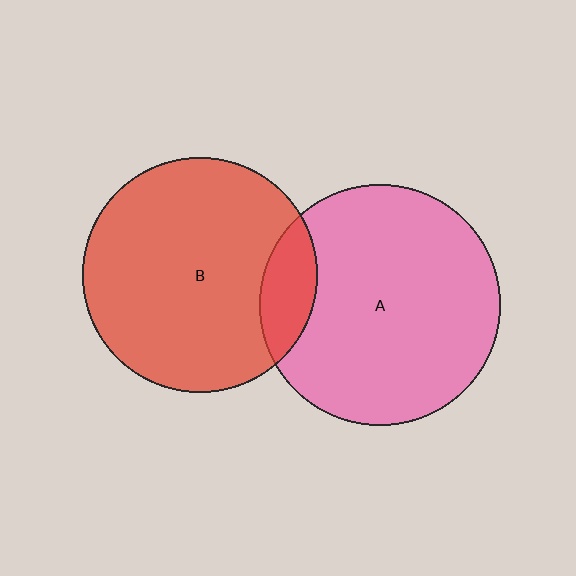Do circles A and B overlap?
Yes.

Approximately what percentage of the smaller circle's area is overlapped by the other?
Approximately 15%.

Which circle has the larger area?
Circle A (pink).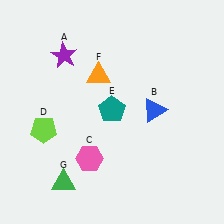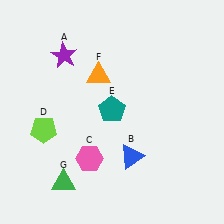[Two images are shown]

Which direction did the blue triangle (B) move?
The blue triangle (B) moved down.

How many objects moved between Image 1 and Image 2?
1 object moved between the two images.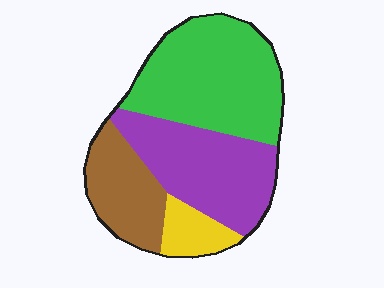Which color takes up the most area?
Green, at roughly 40%.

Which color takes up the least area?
Yellow, at roughly 10%.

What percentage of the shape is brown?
Brown takes up about one fifth (1/5) of the shape.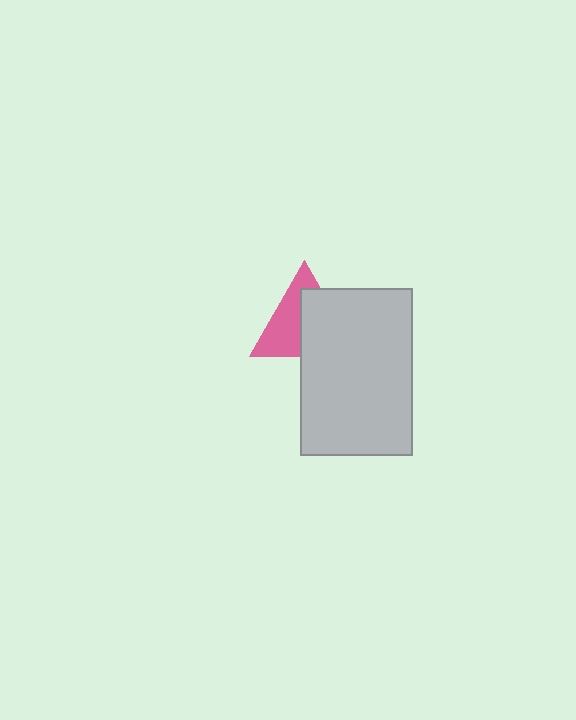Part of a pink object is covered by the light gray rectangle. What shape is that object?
It is a triangle.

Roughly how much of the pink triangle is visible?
About half of it is visible (roughly 48%).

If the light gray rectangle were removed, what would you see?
You would see the complete pink triangle.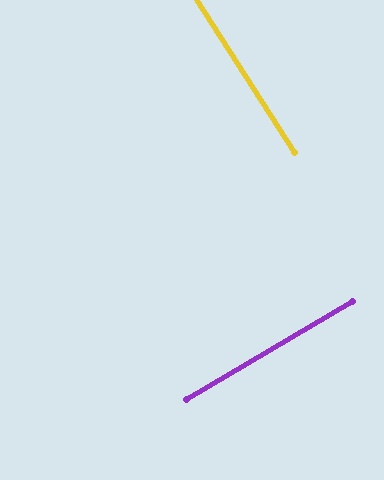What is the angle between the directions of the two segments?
Approximately 88 degrees.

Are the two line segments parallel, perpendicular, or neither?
Perpendicular — they meet at approximately 88°.